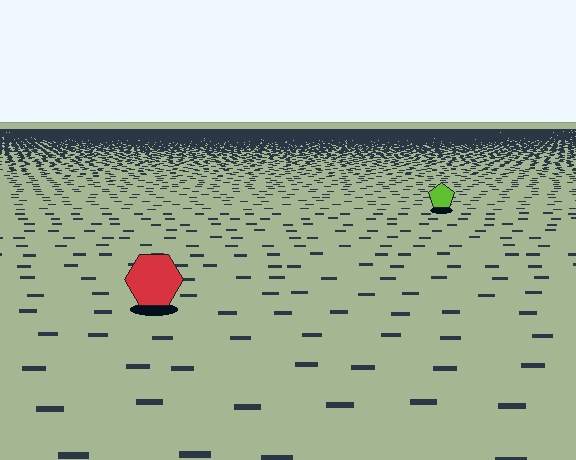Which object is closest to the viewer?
The red hexagon is closest. The texture marks near it are larger and more spread out.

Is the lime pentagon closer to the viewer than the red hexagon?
No. The red hexagon is closer — you can tell from the texture gradient: the ground texture is coarser near it.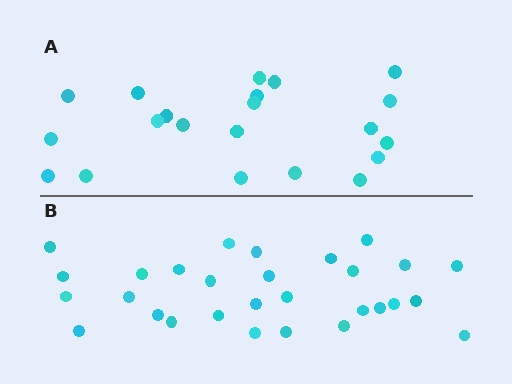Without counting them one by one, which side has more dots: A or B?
Region B (the bottom region) has more dots.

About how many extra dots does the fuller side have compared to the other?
Region B has roughly 8 or so more dots than region A.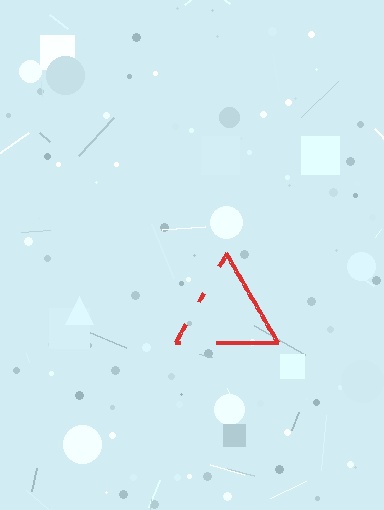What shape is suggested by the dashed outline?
The dashed outline suggests a triangle.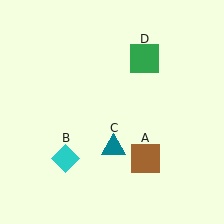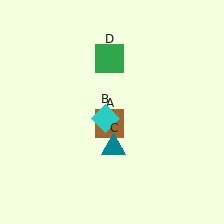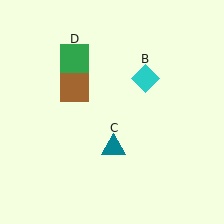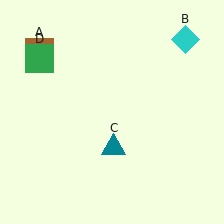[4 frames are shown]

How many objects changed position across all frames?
3 objects changed position: brown square (object A), cyan diamond (object B), green square (object D).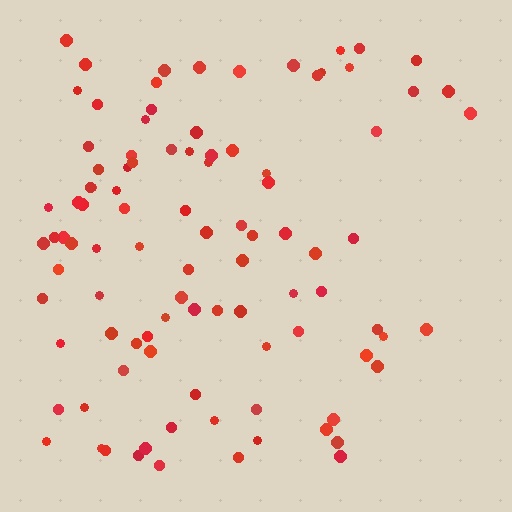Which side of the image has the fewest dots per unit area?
The right.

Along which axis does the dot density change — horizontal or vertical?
Horizontal.